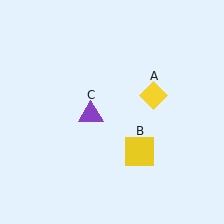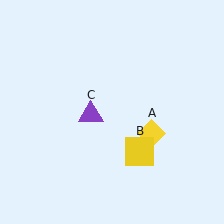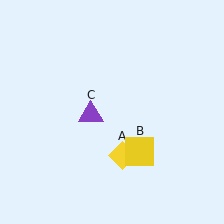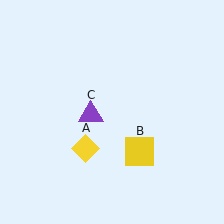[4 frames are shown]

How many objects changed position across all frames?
1 object changed position: yellow diamond (object A).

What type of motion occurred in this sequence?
The yellow diamond (object A) rotated clockwise around the center of the scene.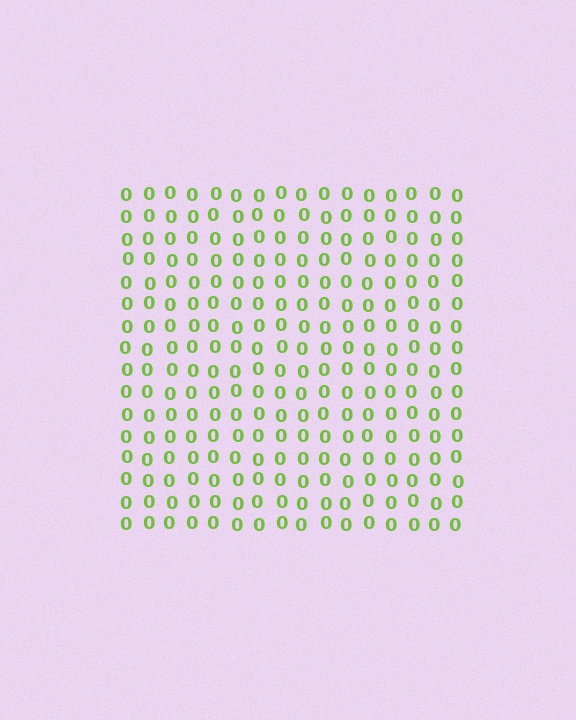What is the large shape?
The large shape is a square.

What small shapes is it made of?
It is made of small digit 0's.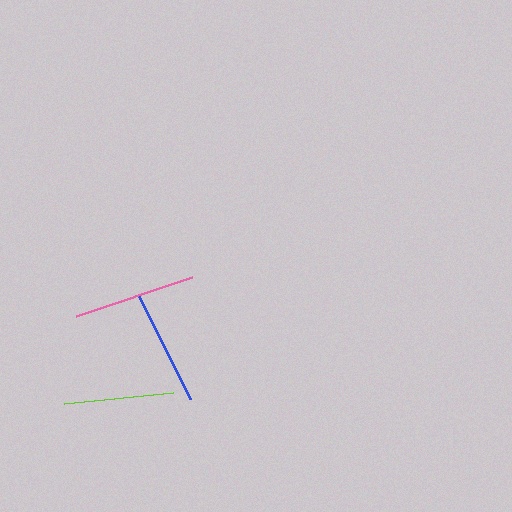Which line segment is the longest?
The pink line is the longest at approximately 122 pixels.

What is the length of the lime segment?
The lime segment is approximately 110 pixels long.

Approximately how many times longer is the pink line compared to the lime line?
The pink line is approximately 1.1 times the length of the lime line.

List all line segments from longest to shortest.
From longest to shortest: pink, blue, lime.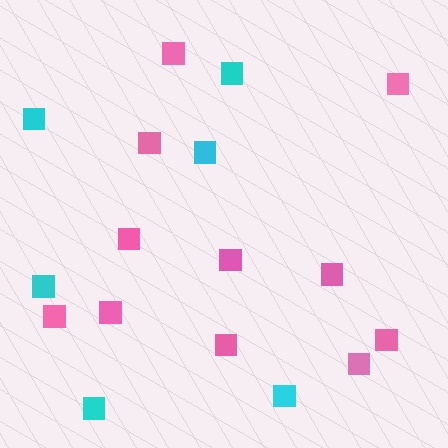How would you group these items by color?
There are 2 groups: one group of pink squares (11) and one group of cyan squares (6).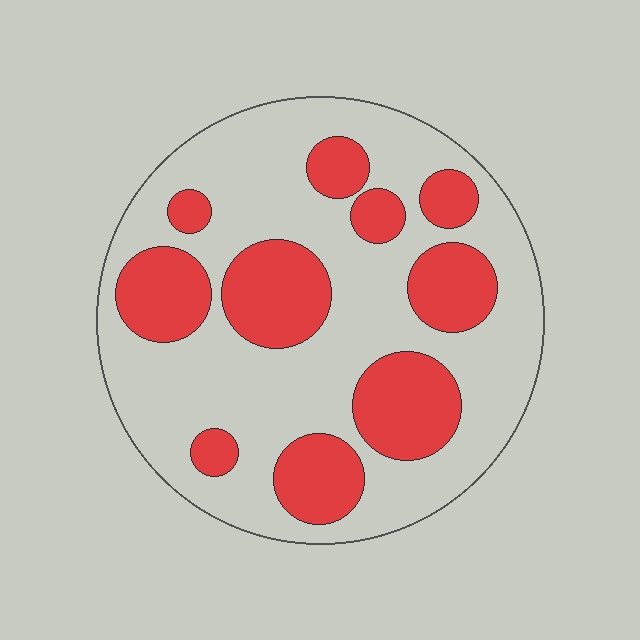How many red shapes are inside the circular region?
10.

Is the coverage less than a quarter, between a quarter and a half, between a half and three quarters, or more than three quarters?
Between a quarter and a half.